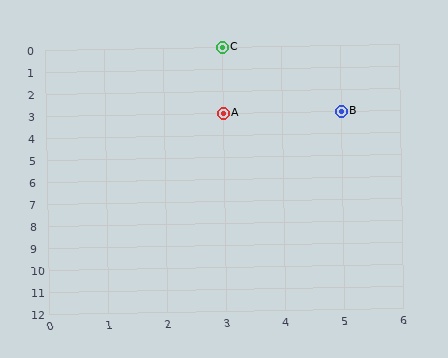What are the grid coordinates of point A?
Point A is at grid coordinates (3, 3).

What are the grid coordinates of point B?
Point B is at grid coordinates (5, 3).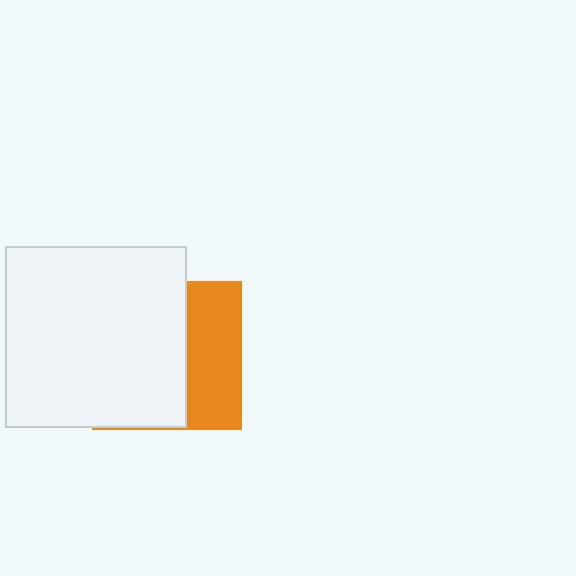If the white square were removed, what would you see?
You would see the complete orange square.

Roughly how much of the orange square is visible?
A small part of it is visible (roughly 37%).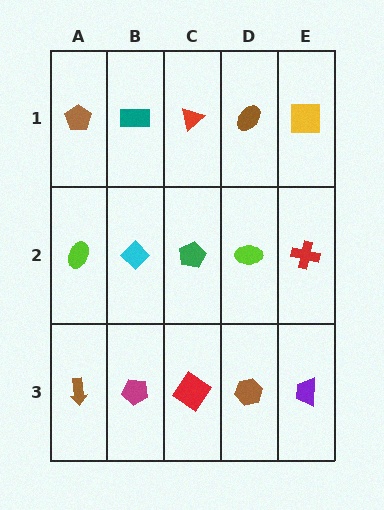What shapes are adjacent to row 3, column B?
A cyan diamond (row 2, column B), a brown arrow (row 3, column A), a red diamond (row 3, column C).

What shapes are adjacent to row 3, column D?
A lime ellipse (row 2, column D), a red diamond (row 3, column C), a purple trapezoid (row 3, column E).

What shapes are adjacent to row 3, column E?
A red cross (row 2, column E), a brown hexagon (row 3, column D).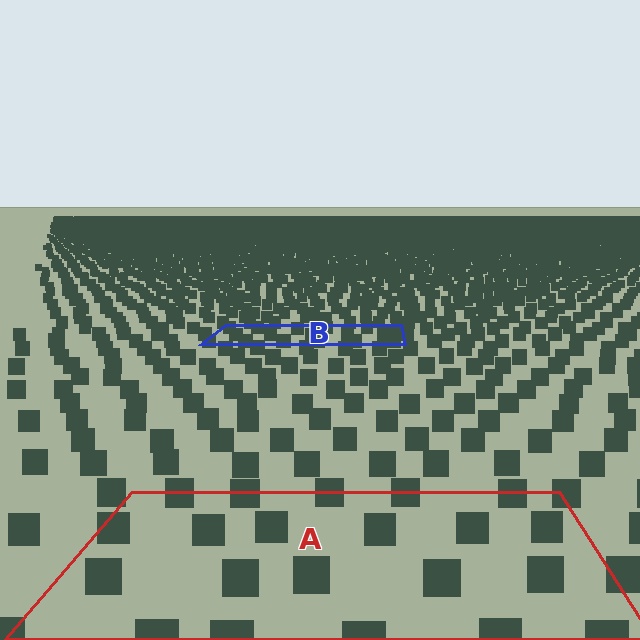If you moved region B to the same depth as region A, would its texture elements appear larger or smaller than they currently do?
They would appear larger. At a closer depth, the same texture elements are projected at a bigger on-screen size.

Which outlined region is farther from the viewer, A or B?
Region B is farther from the viewer — the texture elements inside it appear smaller and more densely packed.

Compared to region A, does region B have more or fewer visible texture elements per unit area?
Region B has more texture elements per unit area — they are packed more densely because it is farther away.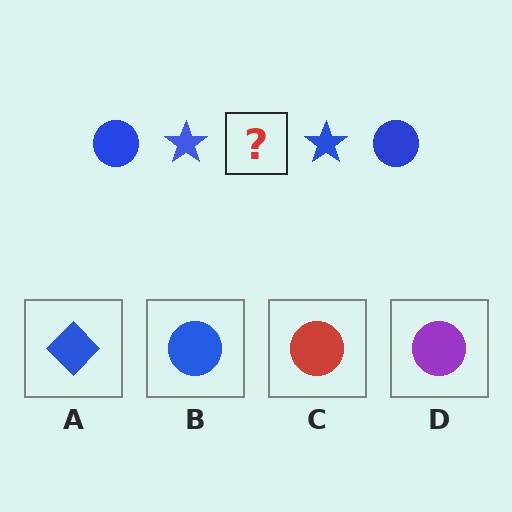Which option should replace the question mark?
Option B.